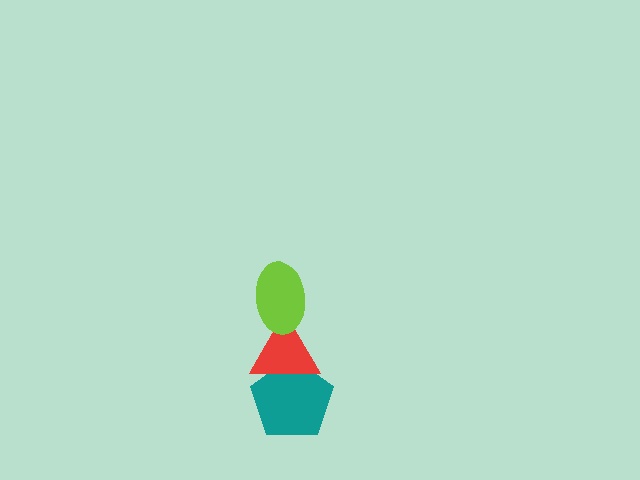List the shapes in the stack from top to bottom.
From top to bottom: the lime ellipse, the red triangle, the teal pentagon.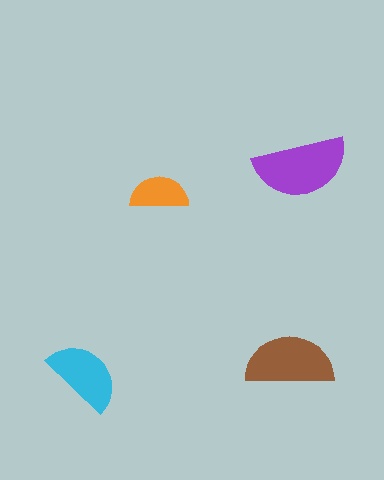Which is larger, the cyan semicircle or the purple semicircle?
The purple one.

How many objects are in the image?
There are 4 objects in the image.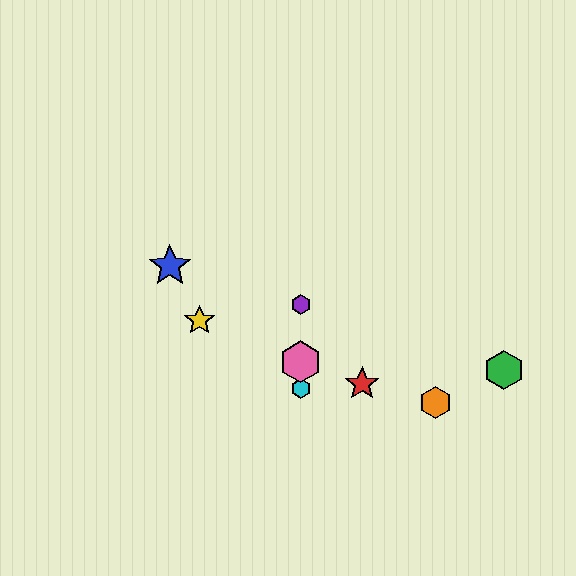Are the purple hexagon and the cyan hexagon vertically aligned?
Yes, both are at x≈301.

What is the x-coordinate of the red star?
The red star is at x≈362.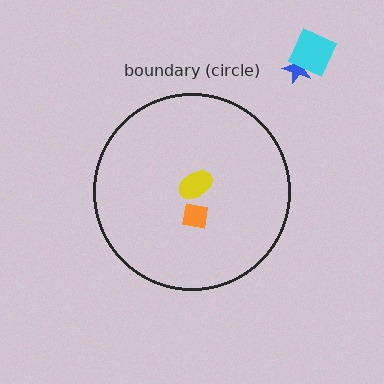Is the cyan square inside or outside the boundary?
Outside.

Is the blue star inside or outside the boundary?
Outside.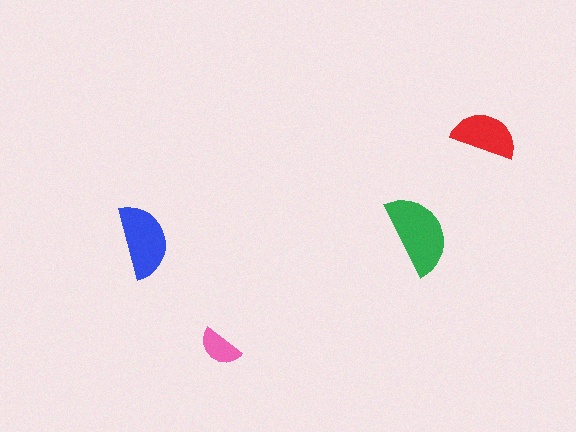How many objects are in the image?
There are 4 objects in the image.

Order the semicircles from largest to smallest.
the green one, the blue one, the red one, the pink one.